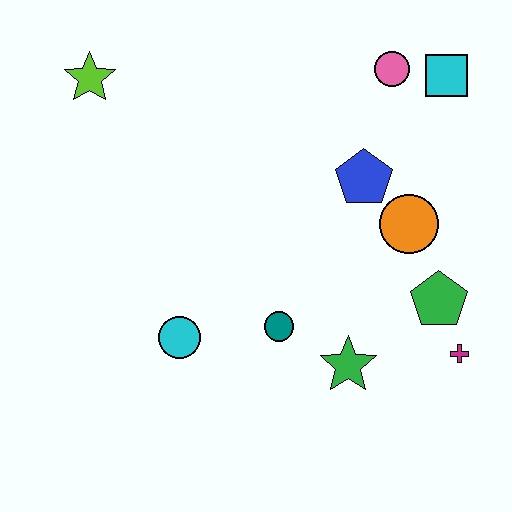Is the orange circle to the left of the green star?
No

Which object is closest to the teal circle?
The green star is closest to the teal circle.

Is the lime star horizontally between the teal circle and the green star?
No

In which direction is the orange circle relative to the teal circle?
The orange circle is to the right of the teal circle.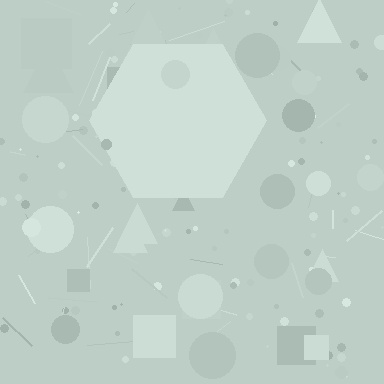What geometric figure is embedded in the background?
A hexagon is embedded in the background.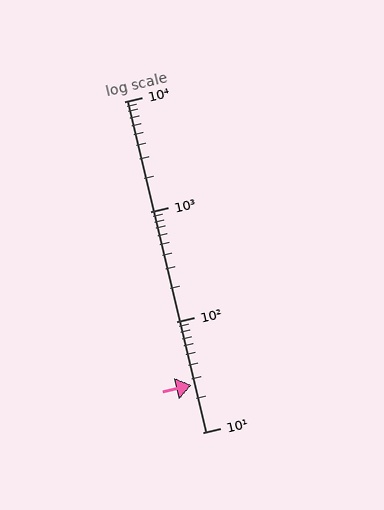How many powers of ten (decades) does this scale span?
The scale spans 3 decades, from 10 to 10000.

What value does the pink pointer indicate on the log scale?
The pointer indicates approximately 27.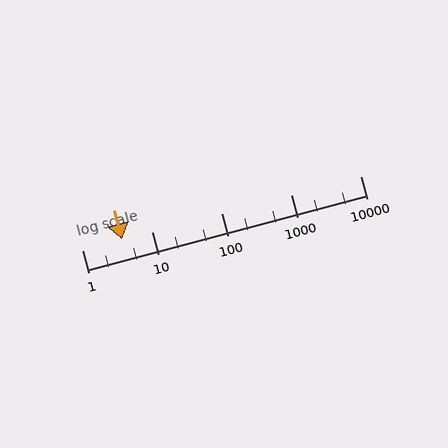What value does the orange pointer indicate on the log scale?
The pointer indicates approximately 3.8.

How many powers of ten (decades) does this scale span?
The scale spans 4 decades, from 1 to 10000.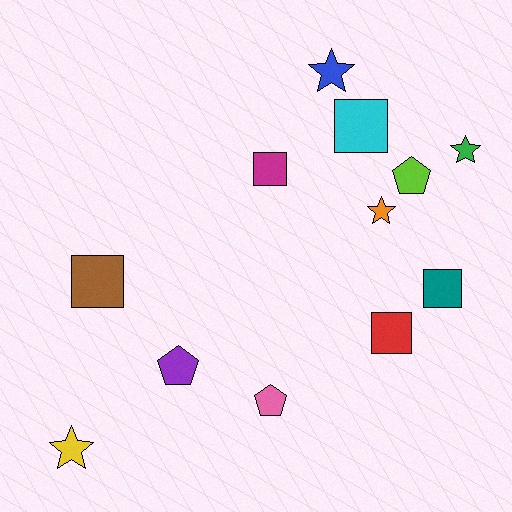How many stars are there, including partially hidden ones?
There are 4 stars.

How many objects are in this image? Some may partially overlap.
There are 12 objects.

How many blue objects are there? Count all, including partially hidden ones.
There is 1 blue object.